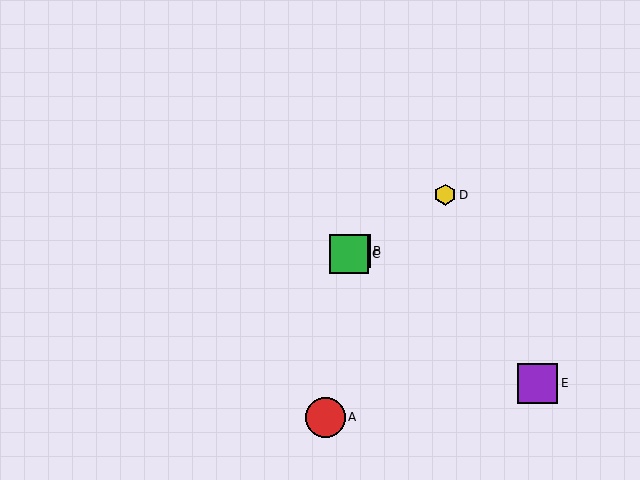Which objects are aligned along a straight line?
Objects B, C, D are aligned along a straight line.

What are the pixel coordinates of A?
Object A is at (325, 417).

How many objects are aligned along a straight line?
3 objects (B, C, D) are aligned along a straight line.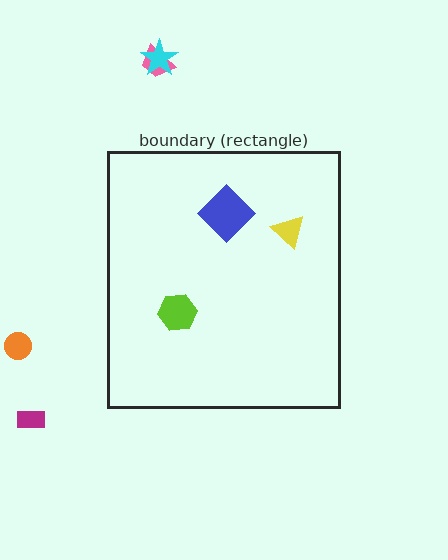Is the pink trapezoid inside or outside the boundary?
Outside.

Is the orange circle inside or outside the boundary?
Outside.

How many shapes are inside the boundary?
3 inside, 4 outside.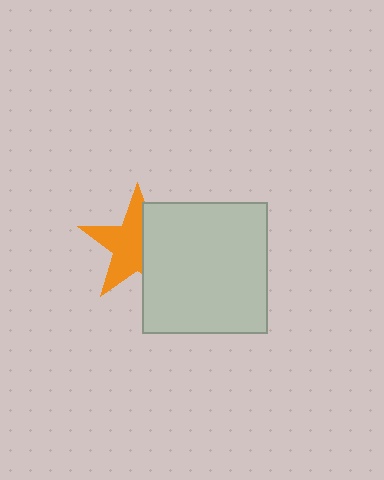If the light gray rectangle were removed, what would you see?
You would see the complete orange star.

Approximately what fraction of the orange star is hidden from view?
Roughly 43% of the orange star is hidden behind the light gray rectangle.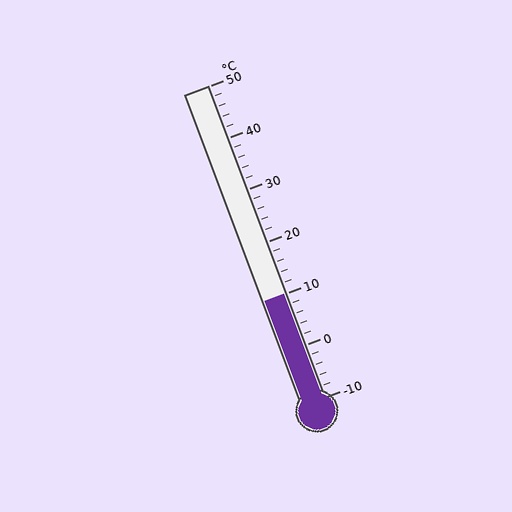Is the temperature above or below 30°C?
The temperature is below 30°C.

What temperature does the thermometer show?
The thermometer shows approximately 10°C.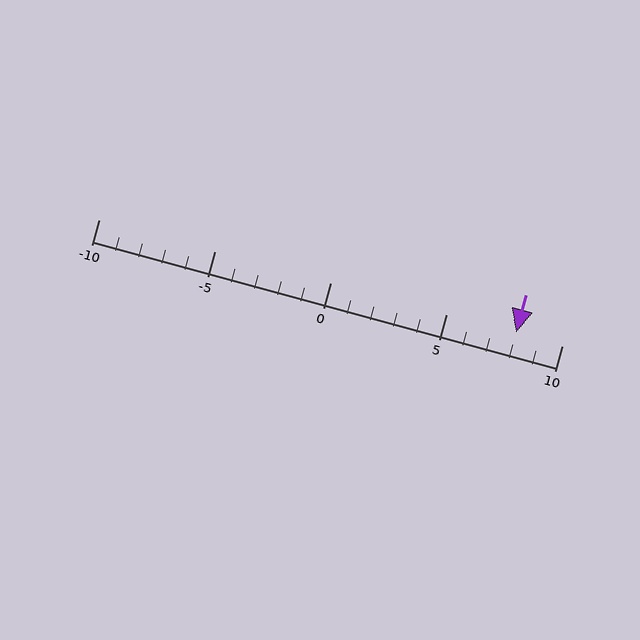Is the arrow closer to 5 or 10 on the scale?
The arrow is closer to 10.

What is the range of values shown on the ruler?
The ruler shows values from -10 to 10.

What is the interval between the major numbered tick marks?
The major tick marks are spaced 5 units apart.